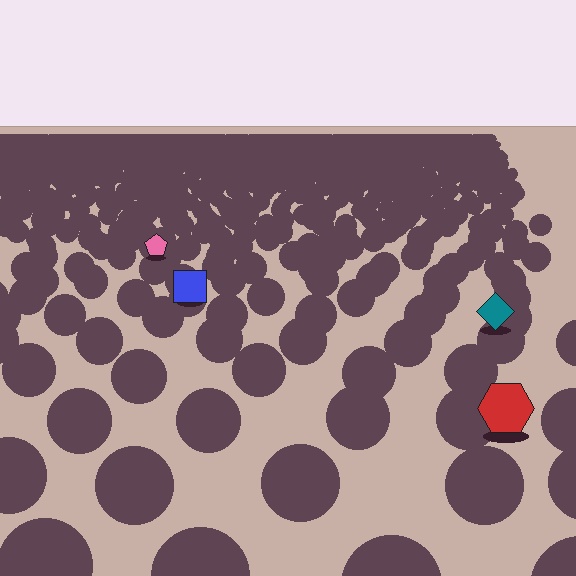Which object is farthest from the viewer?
The pink pentagon is farthest from the viewer. It appears smaller and the ground texture around it is denser.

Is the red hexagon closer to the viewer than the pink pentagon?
Yes. The red hexagon is closer — you can tell from the texture gradient: the ground texture is coarser near it.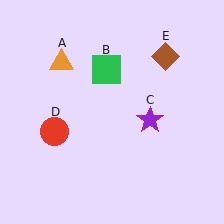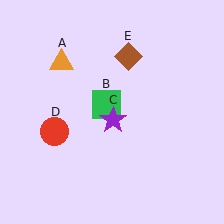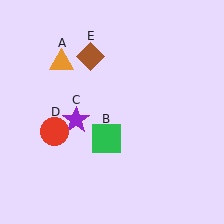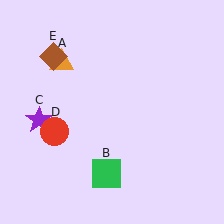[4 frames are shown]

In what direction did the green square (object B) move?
The green square (object B) moved down.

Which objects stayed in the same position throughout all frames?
Orange triangle (object A) and red circle (object D) remained stationary.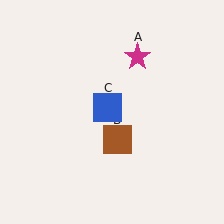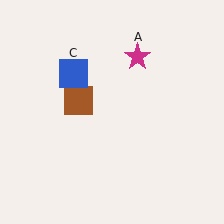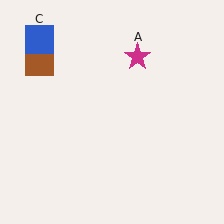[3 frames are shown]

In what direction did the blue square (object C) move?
The blue square (object C) moved up and to the left.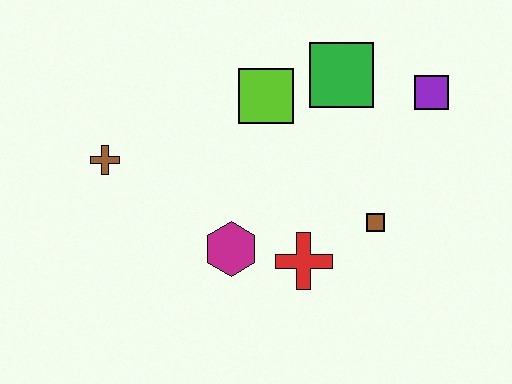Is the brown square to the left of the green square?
No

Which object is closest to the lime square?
The green square is closest to the lime square.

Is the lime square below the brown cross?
No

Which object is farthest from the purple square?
The brown cross is farthest from the purple square.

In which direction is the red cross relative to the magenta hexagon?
The red cross is to the right of the magenta hexagon.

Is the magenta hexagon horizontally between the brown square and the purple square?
No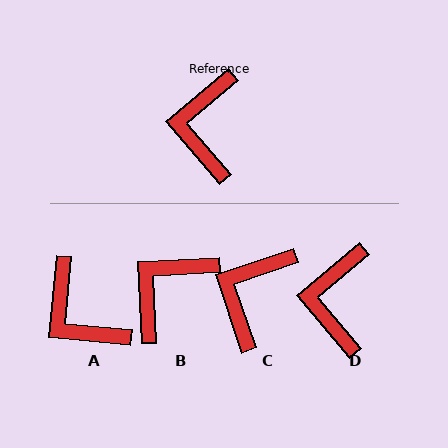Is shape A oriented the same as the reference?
No, it is off by about 44 degrees.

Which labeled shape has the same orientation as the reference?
D.